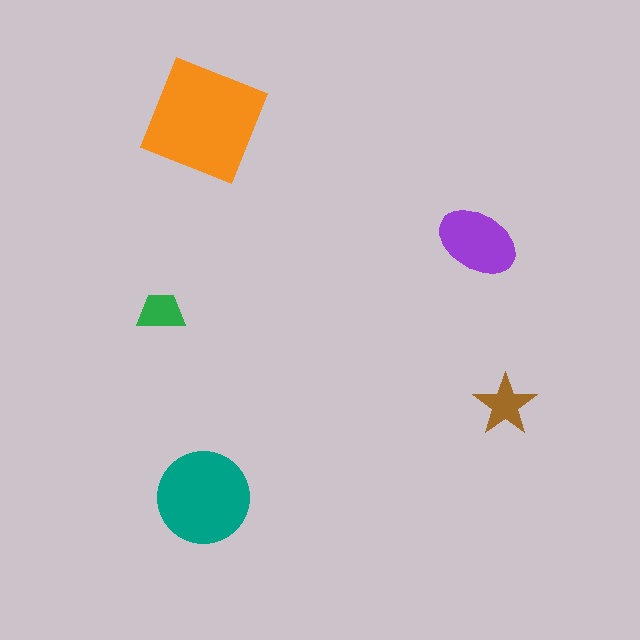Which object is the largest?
The orange square.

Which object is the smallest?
The green trapezoid.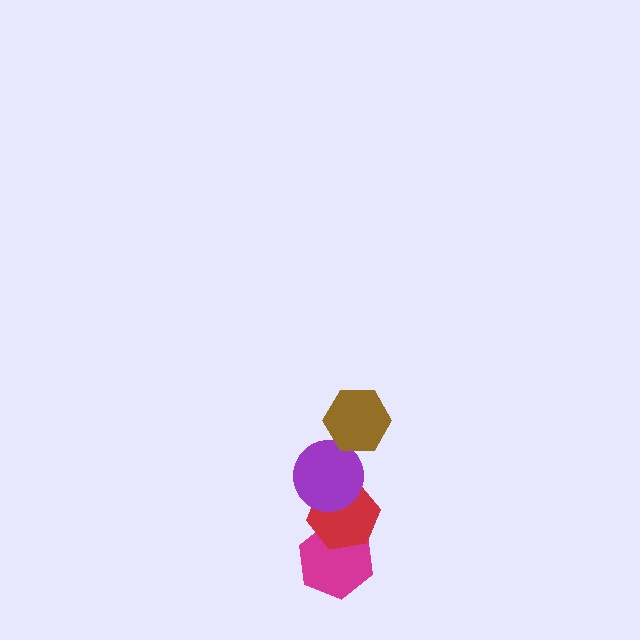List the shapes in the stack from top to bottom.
From top to bottom: the brown hexagon, the purple circle, the red hexagon, the magenta hexagon.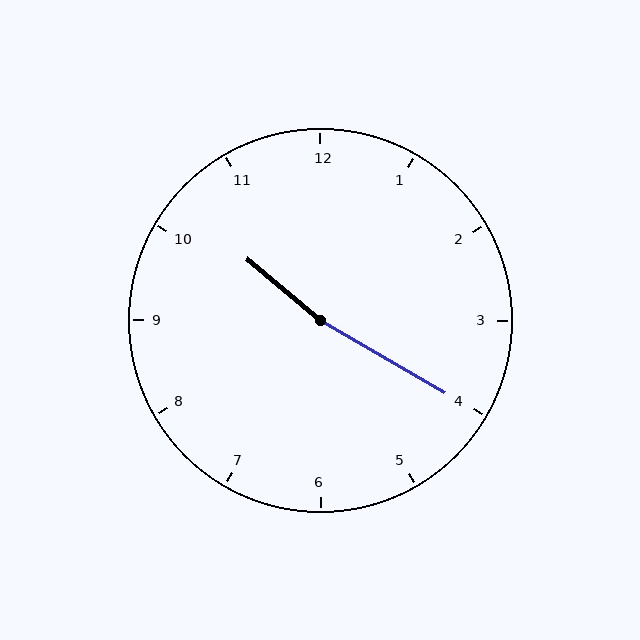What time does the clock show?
10:20.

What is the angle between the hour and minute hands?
Approximately 170 degrees.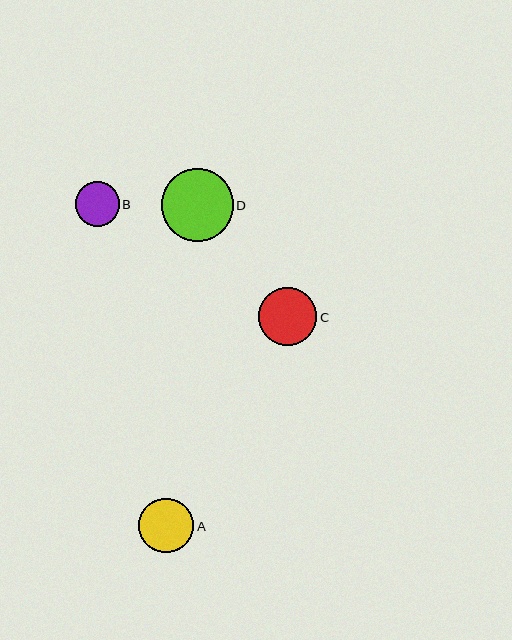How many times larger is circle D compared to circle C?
Circle D is approximately 1.2 times the size of circle C.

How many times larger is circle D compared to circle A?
Circle D is approximately 1.3 times the size of circle A.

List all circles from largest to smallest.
From largest to smallest: D, C, A, B.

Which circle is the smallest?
Circle B is the smallest with a size of approximately 44 pixels.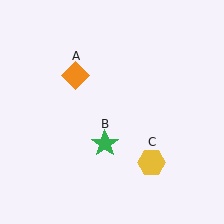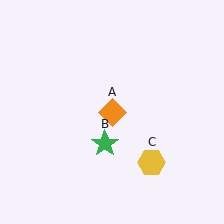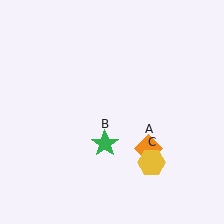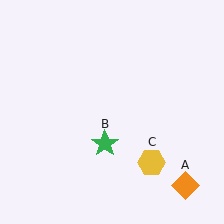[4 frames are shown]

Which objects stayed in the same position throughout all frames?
Green star (object B) and yellow hexagon (object C) remained stationary.